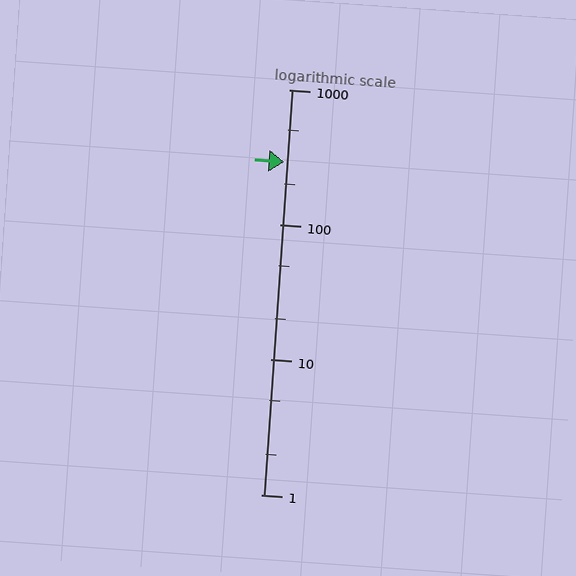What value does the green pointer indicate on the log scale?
The pointer indicates approximately 290.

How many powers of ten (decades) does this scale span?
The scale spans 3 decades, from 1 to 1000.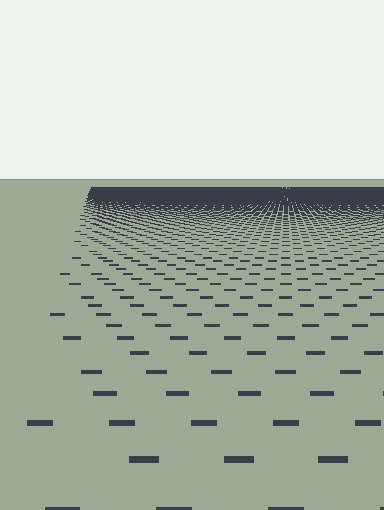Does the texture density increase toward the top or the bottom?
Density increases toward the top.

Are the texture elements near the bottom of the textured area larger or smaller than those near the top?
Larger. Near the bottom, elements are closer to the viewer and appear at a bigger on-screen size.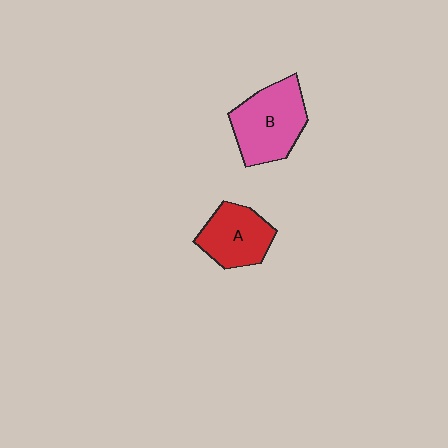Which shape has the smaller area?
Shape A (red).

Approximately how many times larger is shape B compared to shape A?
Approximately 1.3 times.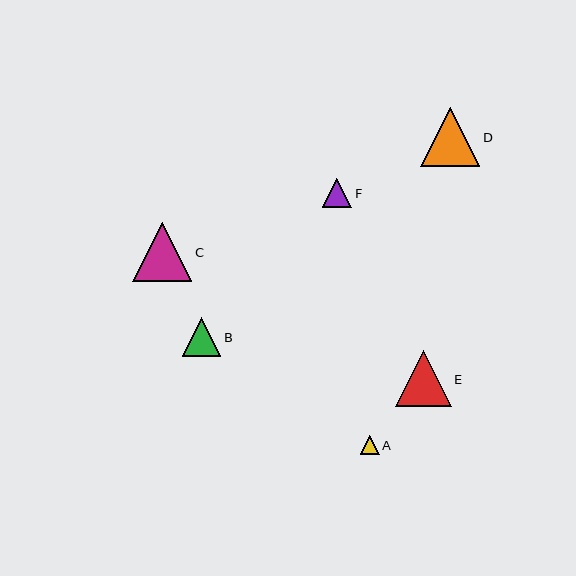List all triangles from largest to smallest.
From largest to smallest: C, D, E, B, F, A.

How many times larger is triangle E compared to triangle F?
Triangle E is approximately 1.9 times the size of triangle F.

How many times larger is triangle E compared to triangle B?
Triangle E is approximately 1.4 times the size of triangle B.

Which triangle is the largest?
Triangle C is the largest with a size of approximately 60 pixels.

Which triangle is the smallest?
Triangle A is the smallest with a size of approximately 19 pixels.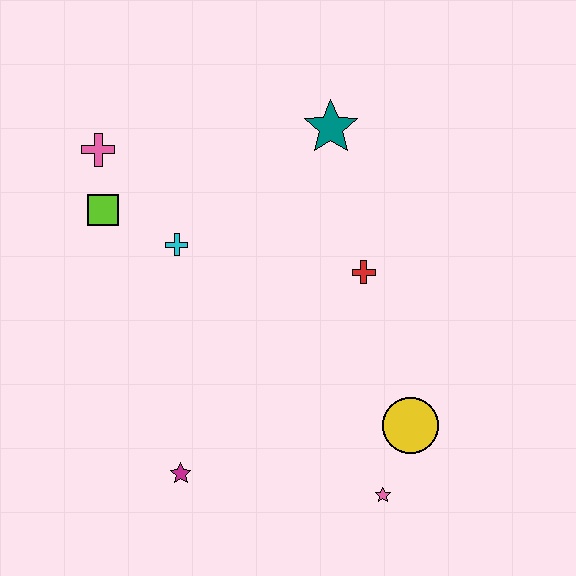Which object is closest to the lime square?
The pink cross is closest to the lime square.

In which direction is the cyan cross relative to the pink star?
The cyan cross is above the pink star.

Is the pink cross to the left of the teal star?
Yes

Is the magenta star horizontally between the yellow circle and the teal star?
No